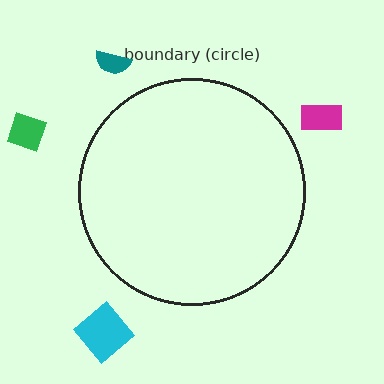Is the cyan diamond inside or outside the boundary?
Outside.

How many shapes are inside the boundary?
0 inside, 4 outside.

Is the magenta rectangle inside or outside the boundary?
Outside.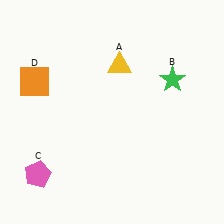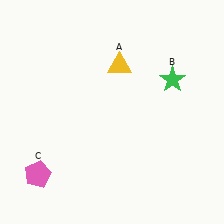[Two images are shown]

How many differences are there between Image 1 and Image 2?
There is 1 difference between the two images.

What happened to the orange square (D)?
The orange square (D) was removed in Image 2. It was in the top-left area of Image 1.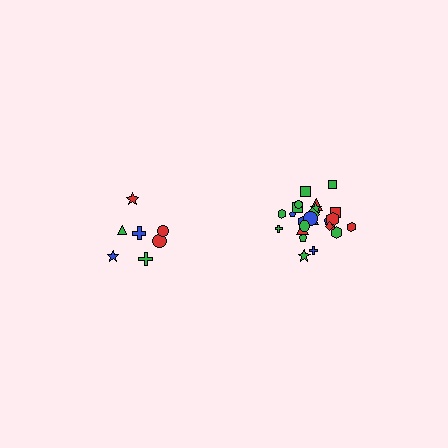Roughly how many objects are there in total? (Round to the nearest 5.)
Roughly 30 objects in total.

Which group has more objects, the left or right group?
The right group.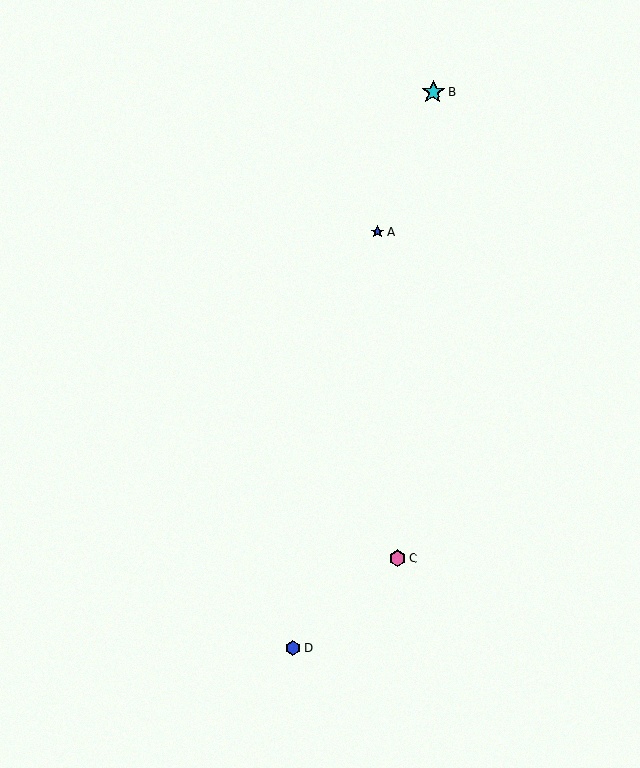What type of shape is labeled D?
Shape D is a blue hexagon.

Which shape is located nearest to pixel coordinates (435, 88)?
The cyan star (labeled B) at (433, 92) is nearest to that location.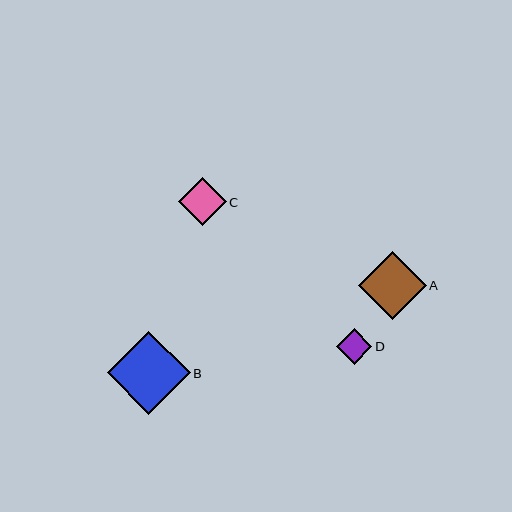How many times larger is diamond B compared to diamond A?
Diamond B is approximately 1.2 times the size of diamond A.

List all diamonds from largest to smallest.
From largest to smallest: B, A, C, D.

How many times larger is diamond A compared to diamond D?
Diamond A is approximately 1.9 times the size of diamond D.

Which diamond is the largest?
Diamond B is the largest with a size of approximately 83 pixels.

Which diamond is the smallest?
Diamond D is the smallest with a size of approximately 35 pixels.